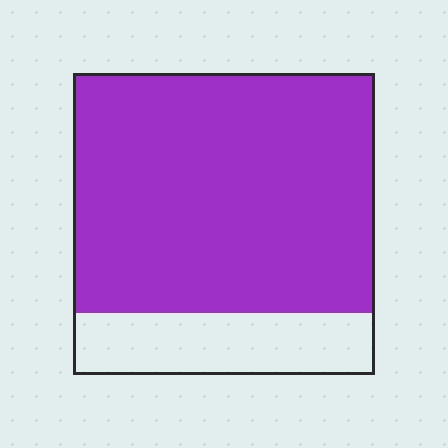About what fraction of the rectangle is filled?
About four fifths (4/5).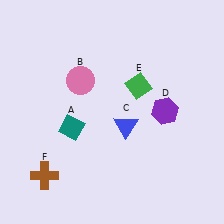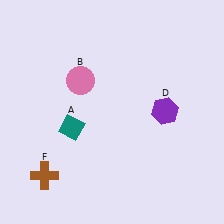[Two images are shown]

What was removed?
The blue triangle (C), the green diamond (E) were removed in Image 2.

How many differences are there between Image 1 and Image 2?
There are 2 differences between the two images.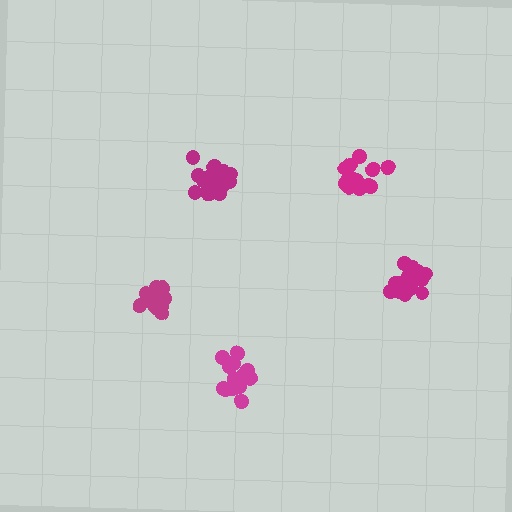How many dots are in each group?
Group 1: 17 dots, Group 2: 15 dots, Group 3: 16 dots, Group 4: 19 dots, Group 5: 21 dots (88 total).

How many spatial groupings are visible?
There are 5 spatial groupings.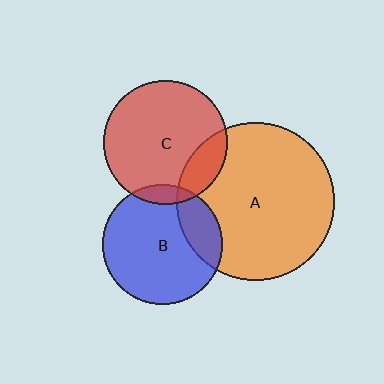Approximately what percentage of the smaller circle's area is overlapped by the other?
Approximately 20%.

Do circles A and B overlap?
Yes.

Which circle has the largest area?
Circle A (orange).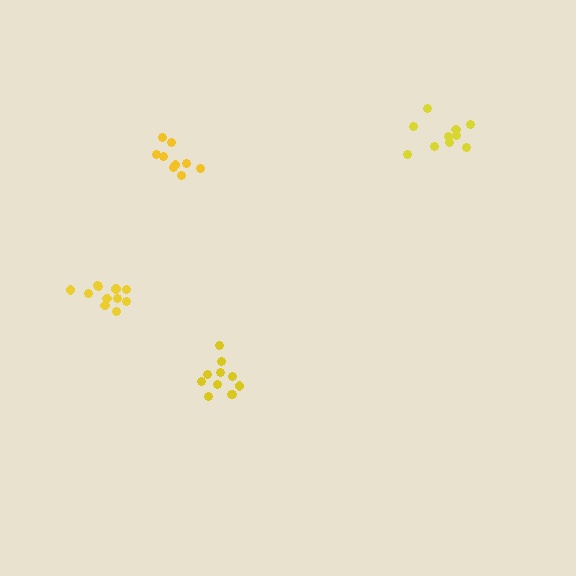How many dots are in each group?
Group 1: 9 dots, Group 2: 10 dots, Group 3: 11 dots, Group 4: 11 dots (41 total).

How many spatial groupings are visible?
There are 4 spatial groupings.